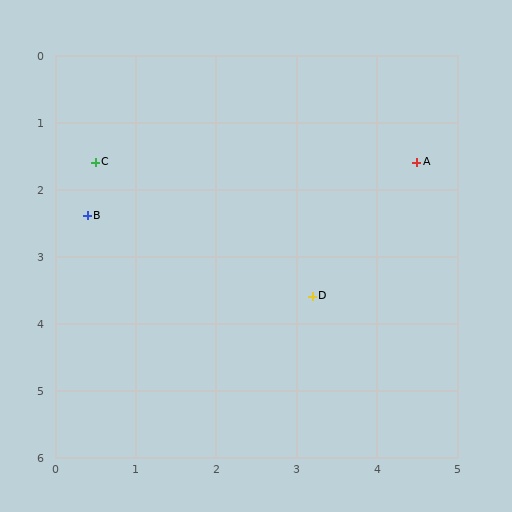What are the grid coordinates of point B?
Point B is at approximately (0.4, 2.4).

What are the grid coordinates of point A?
Point A is at approximately (4.5, 1.6).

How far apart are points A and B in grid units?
Points A and B are about 4.2 grid units apart.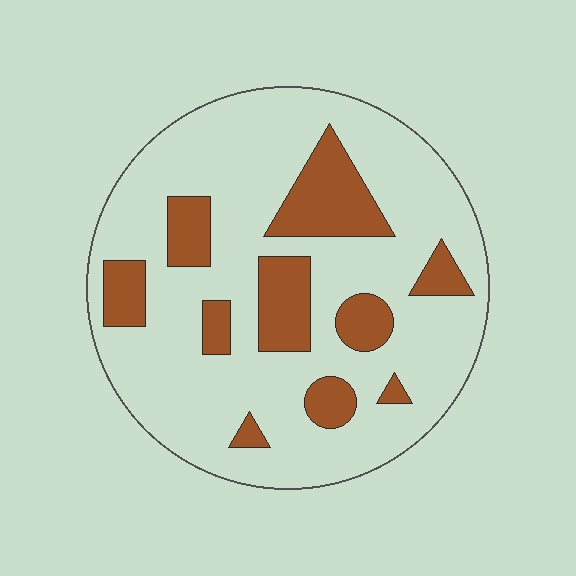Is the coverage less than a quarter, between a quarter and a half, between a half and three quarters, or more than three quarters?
Less than a quarter.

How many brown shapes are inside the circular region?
10.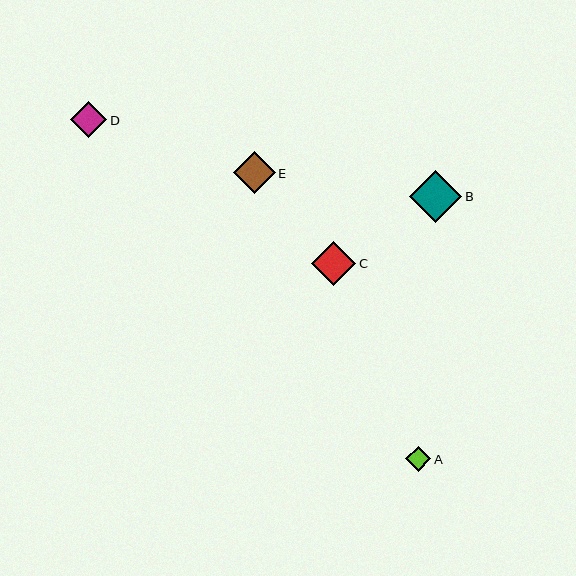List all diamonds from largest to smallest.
From largest to smallest: B, C, E, D, A.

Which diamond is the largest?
Diamond B is the largest with a size of approximately 52 pixels.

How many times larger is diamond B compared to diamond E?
Diamond B is approximately 1.3 times the size of diamond E.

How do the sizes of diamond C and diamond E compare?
Diamond C and diamond E are approximately the same size.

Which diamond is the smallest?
Diamond A is the smallest with a size of approximately 25 pixels.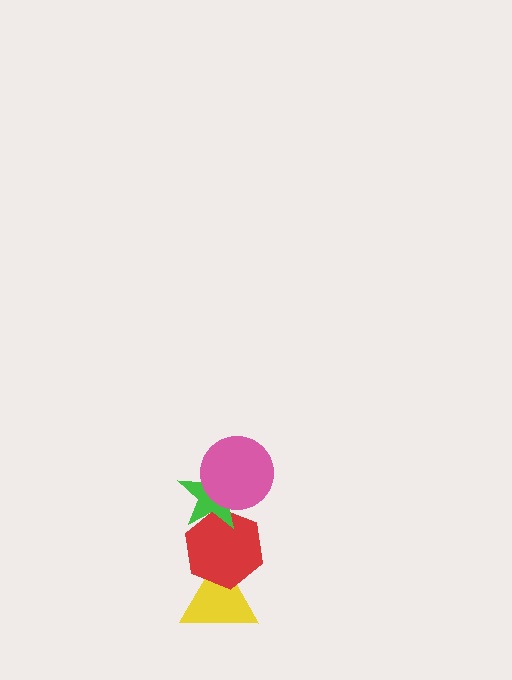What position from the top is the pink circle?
The pink circle is 1st from the top.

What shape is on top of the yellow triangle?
The red hexagon is on top of the yellow triangle.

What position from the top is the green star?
The green star is 2nd from the top.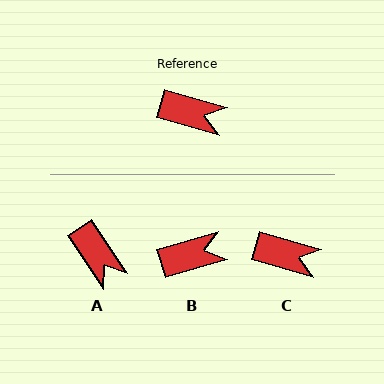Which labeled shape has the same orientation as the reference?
C.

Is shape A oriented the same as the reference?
No, it is off by about 40 degrees.